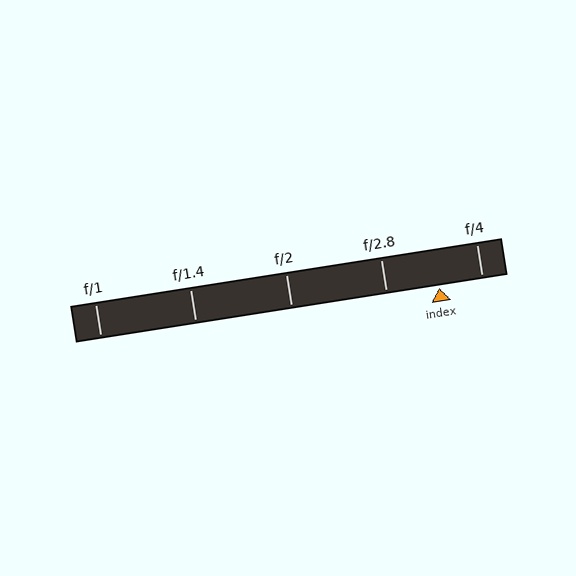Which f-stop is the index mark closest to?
The index mark is closest to f/4.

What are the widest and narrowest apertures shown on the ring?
The widest aperture shown is f/1 and the narrowest is f/4.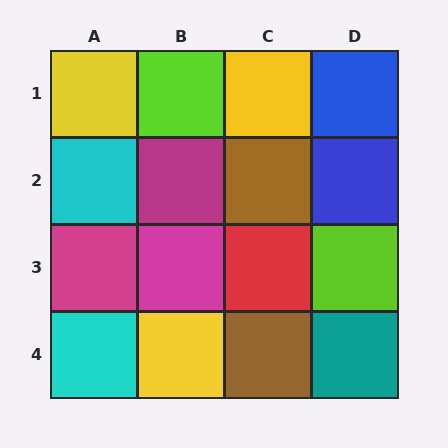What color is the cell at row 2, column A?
Cyan.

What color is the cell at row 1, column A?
Yellow.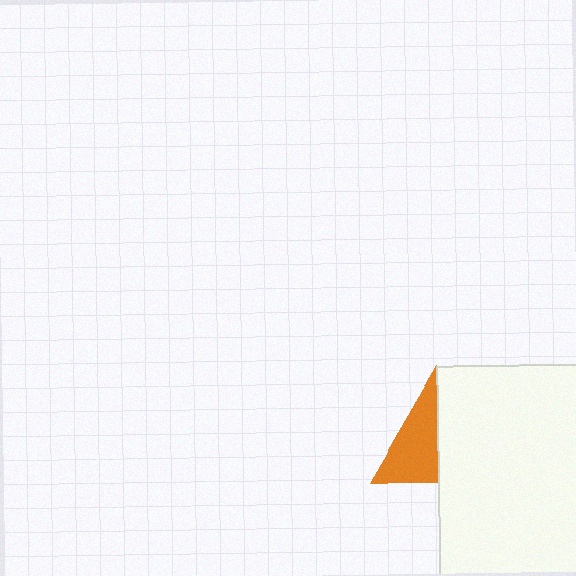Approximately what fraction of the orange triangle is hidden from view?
Roughly 50% of the orange triangle is hidden behind the white rectangle.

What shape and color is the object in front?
The object in front is a white rectangle.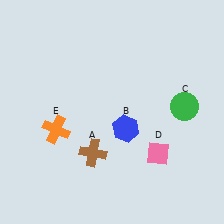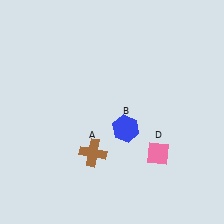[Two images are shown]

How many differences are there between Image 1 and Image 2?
There are 2 differences between the two images.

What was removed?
The green circle (C), the orange cross (E) were removed in Image 2.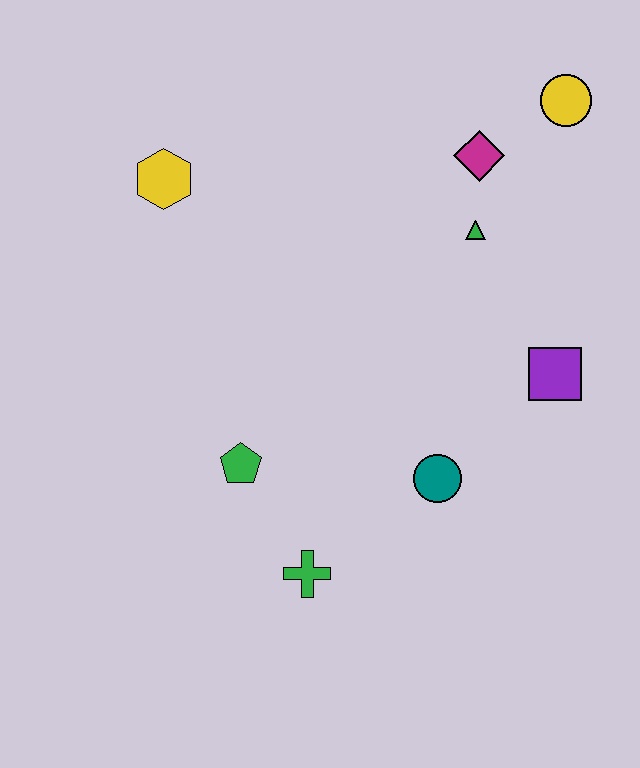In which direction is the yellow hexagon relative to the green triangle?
The yellow hexagon is to the left of the green triangle.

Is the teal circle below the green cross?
No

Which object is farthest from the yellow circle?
The green cross is farthest from the yellow circle.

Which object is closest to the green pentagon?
The green cross is closest to the green pentagon.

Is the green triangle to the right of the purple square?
No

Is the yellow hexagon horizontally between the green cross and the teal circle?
No